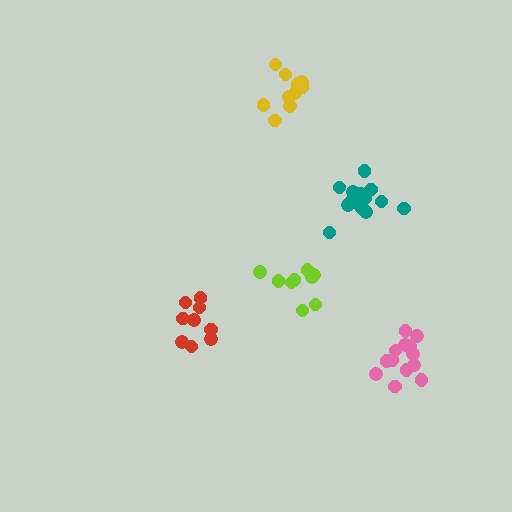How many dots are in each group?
Group 1: 9 dots, Group 2: 15 dots, Group 3: 10 dots, Group 4: 9 dots, Group 5: 13 dots (56 total).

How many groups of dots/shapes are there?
There are 5 groups.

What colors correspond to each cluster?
The clusters are colored: lime, teal, yellow, red, pink.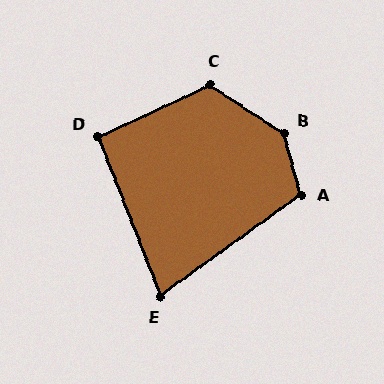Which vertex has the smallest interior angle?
E, at approximately 76 degrees.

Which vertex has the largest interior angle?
B, at approximately 139 degrees.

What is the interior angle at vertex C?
Approximately 121 degrees (obtuse).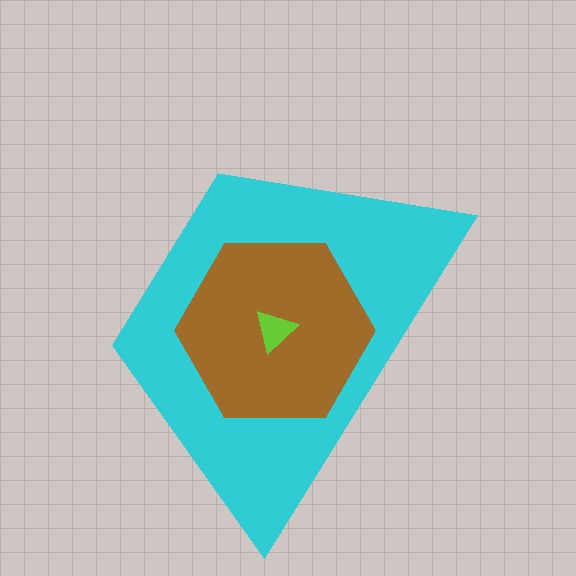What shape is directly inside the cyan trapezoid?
The brown hexagon.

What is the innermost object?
The lime triangle.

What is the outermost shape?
The cyan trapezoid.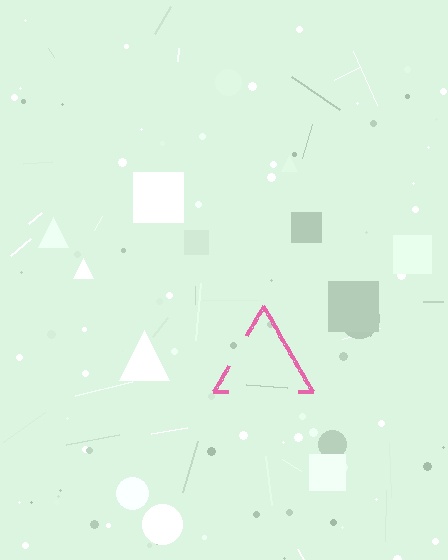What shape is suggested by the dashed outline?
The dashed outline suggests a triangle.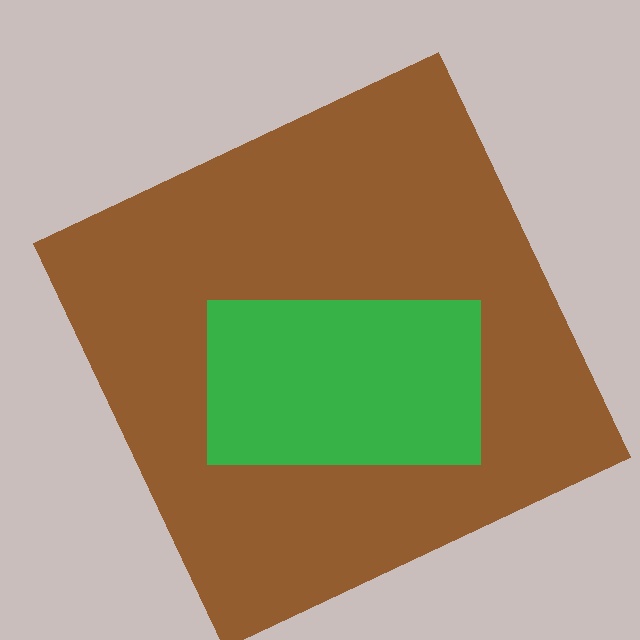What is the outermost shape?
The brown square.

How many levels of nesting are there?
2.